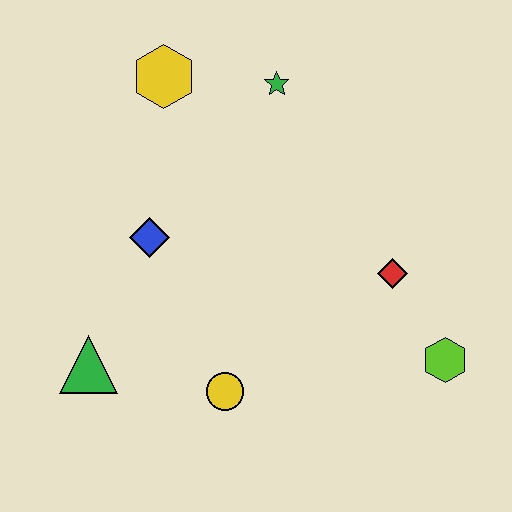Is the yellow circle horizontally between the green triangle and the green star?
Yes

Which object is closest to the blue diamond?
The green triangle is closest to the blue diamond.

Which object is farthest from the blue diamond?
The lime hexagon is farthest from the blue diamond.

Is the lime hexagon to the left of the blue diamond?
No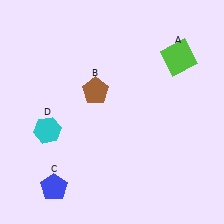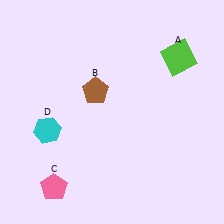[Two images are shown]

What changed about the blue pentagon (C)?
In Image 1, C is blue. In Image 2, it changed to pink.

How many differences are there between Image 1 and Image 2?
There is 1 difference between the two images.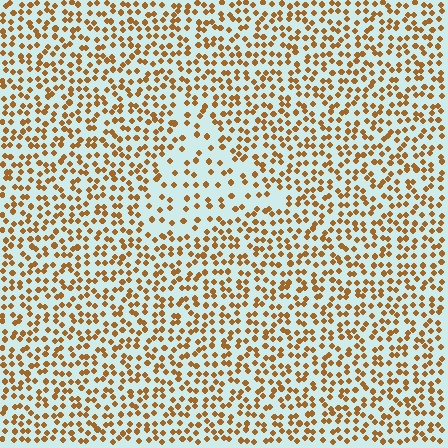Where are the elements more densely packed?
The elements are more densely packed outside the triangle boundary.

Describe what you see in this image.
The image contains small brown elements arranged at two different densities. A triangle-shaped region is visible where the elements are less densely packed than the surrounding area.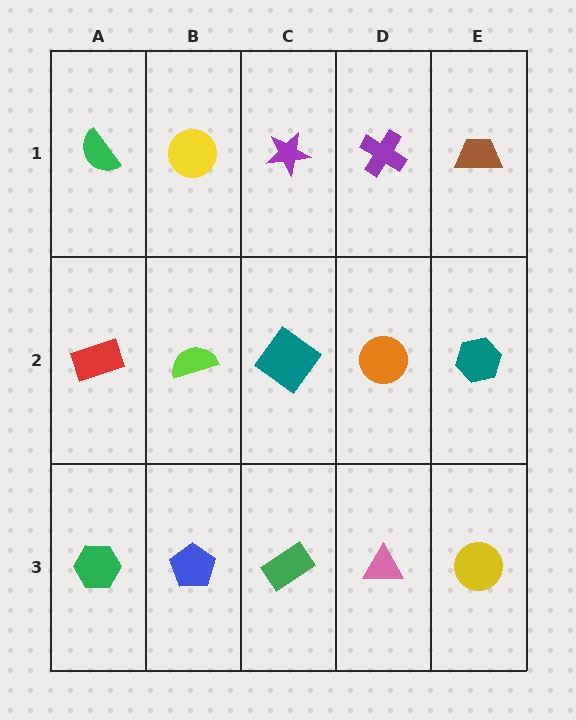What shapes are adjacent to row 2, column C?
A purple star (row 1, column C), a green rectangle (row 3, column C), a lime semicircle (row 2, column B), an orange circle (row 2, column D).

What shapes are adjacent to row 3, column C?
A teal diamond (row 2, column C), a blue pentagon (row 3, column B), a pink triangle (row 3, column D).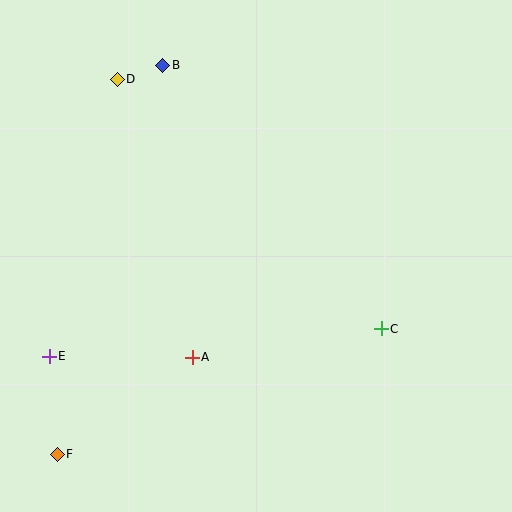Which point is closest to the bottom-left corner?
Point F is closest to the bottom-left corner.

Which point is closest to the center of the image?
Point A at (192, 357) is closest to the center.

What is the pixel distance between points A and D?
The distance between A and D is 288 pixels.